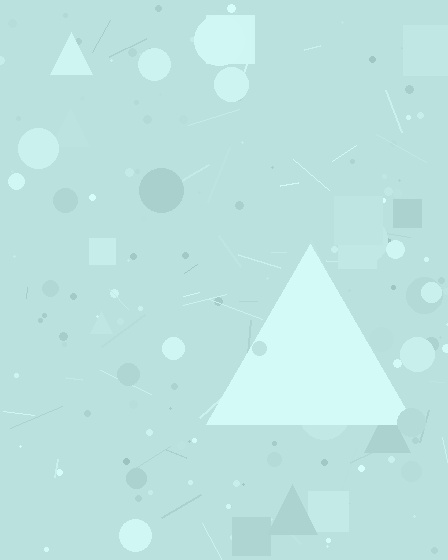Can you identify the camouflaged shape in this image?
The camouflaged shape is a triangle.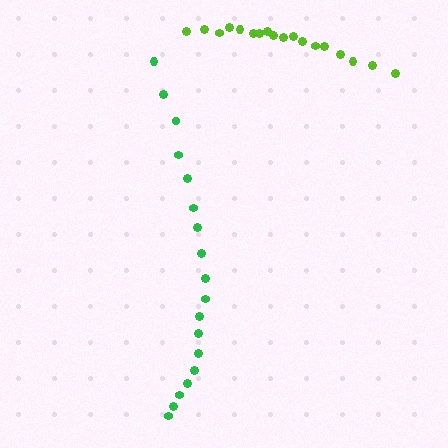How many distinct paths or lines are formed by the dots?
There are 2 distinct paths.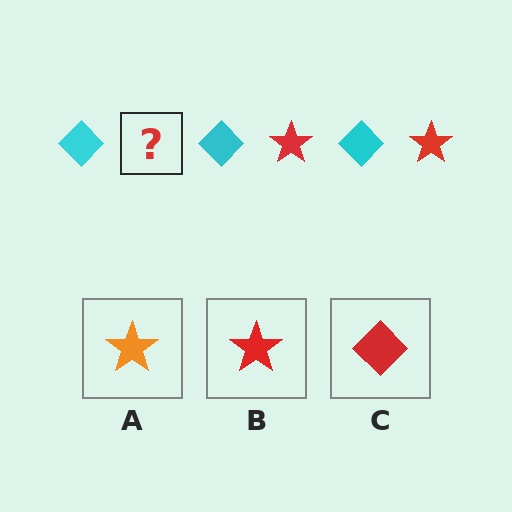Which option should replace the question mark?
Option B.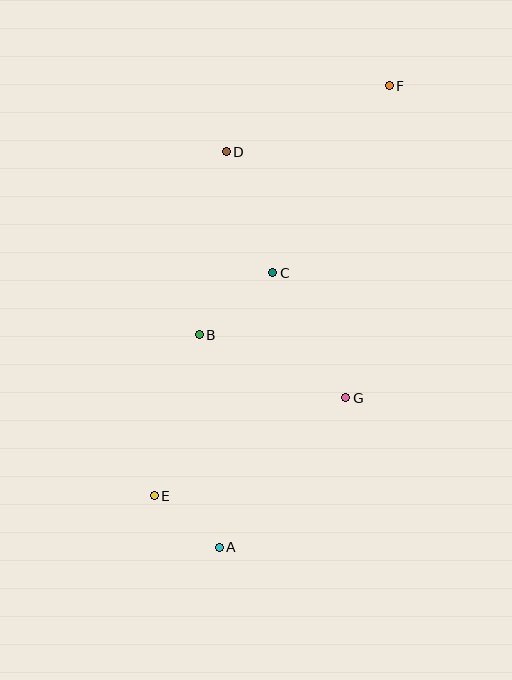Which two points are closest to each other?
Points A and E are closest to each other.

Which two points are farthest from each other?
Points A and F are farthest from each other.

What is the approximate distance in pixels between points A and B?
The distance between A and B is approximately 213 pixels.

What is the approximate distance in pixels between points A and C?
The distance between A and C is approximately 279 pixels.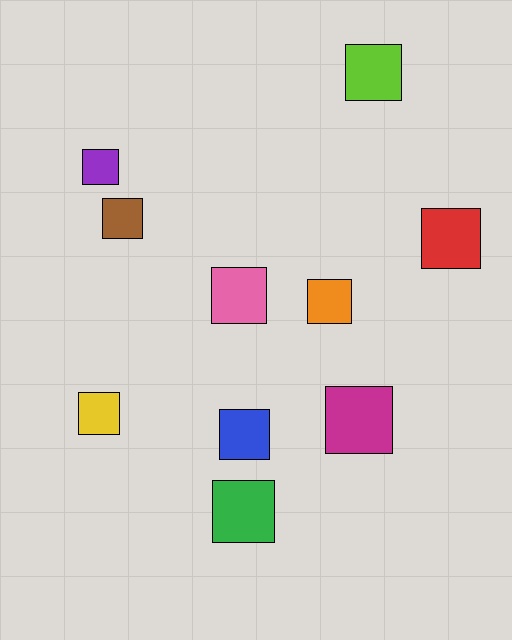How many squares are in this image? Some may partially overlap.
There are 10 squares.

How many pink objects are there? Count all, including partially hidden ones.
There is 1 pink object.